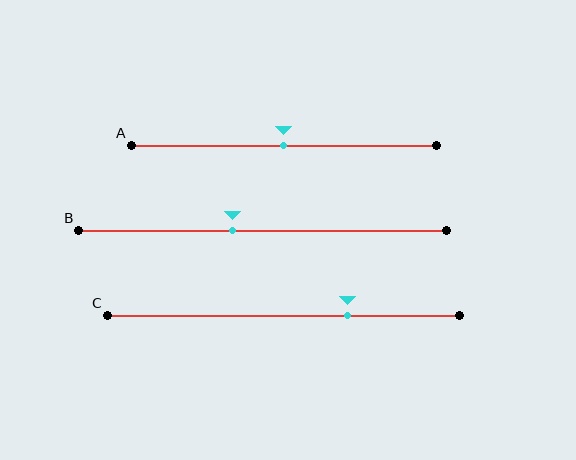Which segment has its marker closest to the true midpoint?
Segment A has its marker closest to the true midpoint.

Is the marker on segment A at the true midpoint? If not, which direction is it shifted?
Yes, the marker on segment A is at the true midpoint.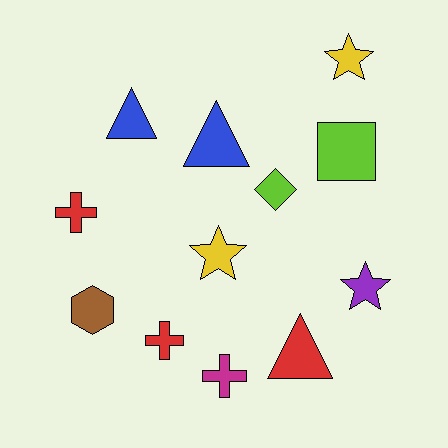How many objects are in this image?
There are 12 objects.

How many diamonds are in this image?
There is 1 diamond.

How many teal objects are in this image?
There are no teal objects.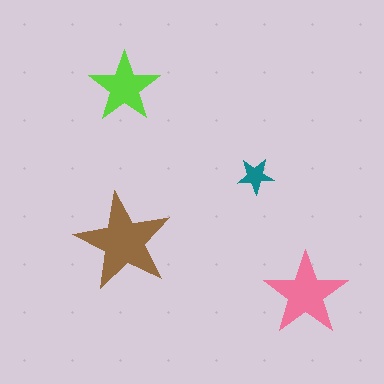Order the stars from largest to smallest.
the brown one, the pink one, the lime one, the teal one.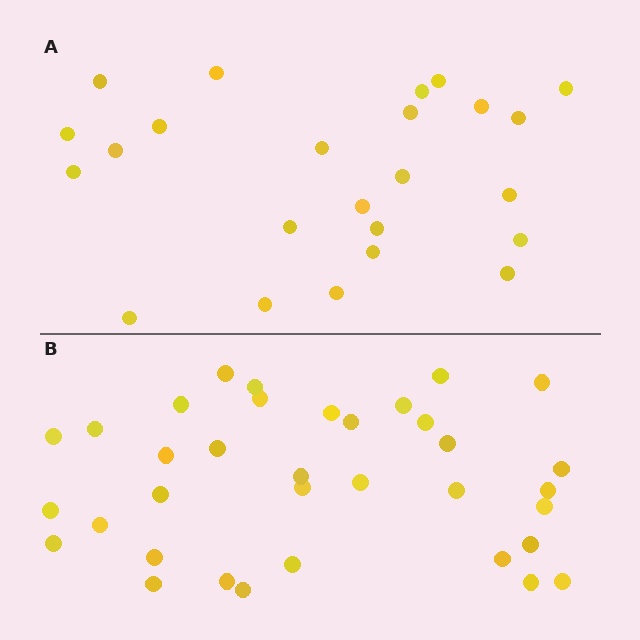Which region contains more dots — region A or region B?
Region B (the bottom region) has more dots.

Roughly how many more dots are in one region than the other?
Region B has roughly 12 or so more dots than region A.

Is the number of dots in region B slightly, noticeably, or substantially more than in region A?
Region B has substantially more. The ratio is roughly 1.5 to 1.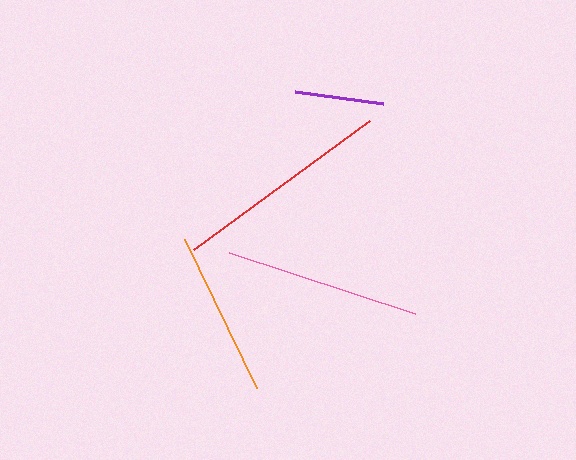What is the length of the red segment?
The red segment is approximately 218 pixels long.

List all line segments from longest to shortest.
From longest to shortest: red, pink, orange, purple.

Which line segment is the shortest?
The purple line is the shortest at approximately 88 pixels.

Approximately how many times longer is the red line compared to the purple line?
The red line is approximately 2.5 times the length of the purple line.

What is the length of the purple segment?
The purple segment is approximately 88 pixels long.